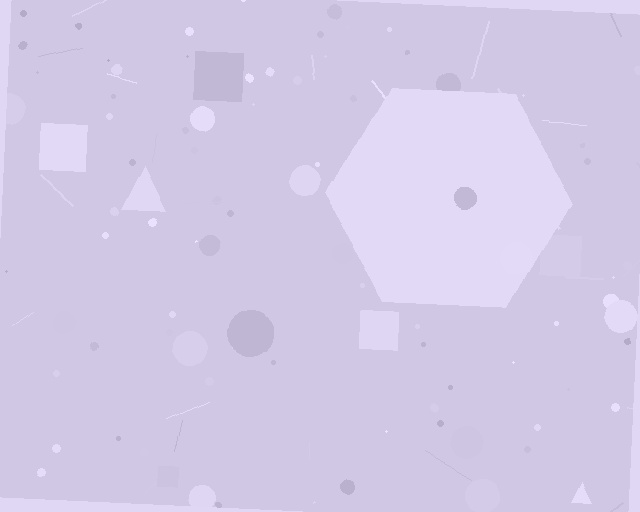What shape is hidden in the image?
A hexagon is hidden in the image.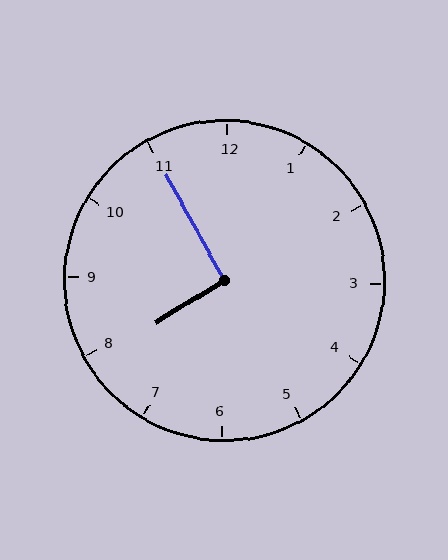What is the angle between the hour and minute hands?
Approximately 92 degrees.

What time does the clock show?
7:55.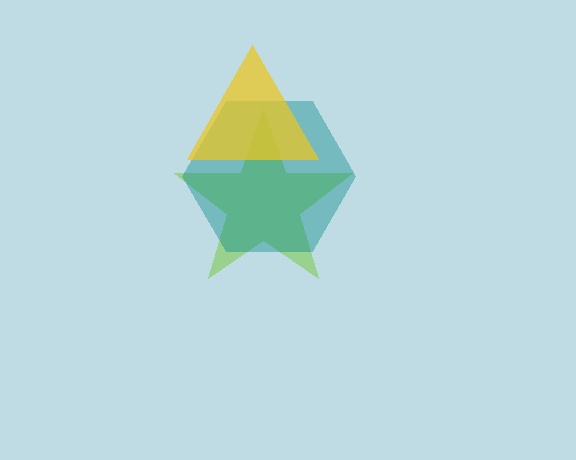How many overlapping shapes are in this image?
There are 3 overlapping shapes in the image.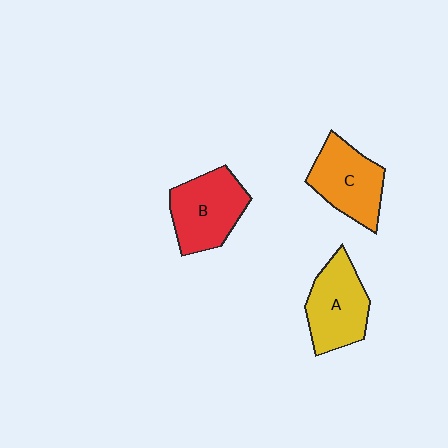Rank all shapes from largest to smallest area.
From largest to smallest: B (red), A (yellow), C (orange).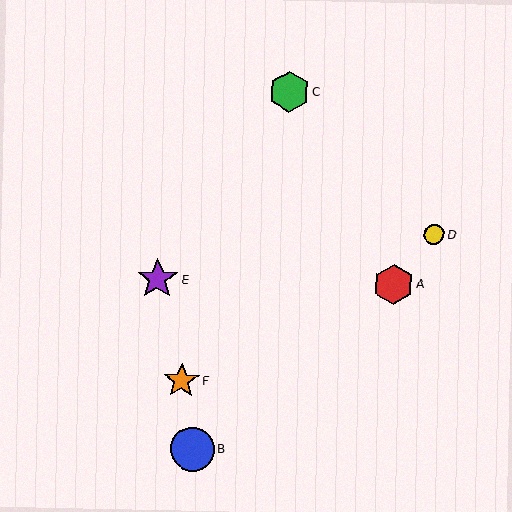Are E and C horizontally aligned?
No, E is at y≈279 and C is at y≈92.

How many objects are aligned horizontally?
2 objects (A, E) are aligned horizontally.